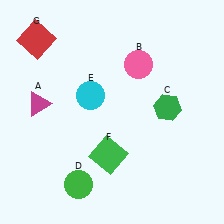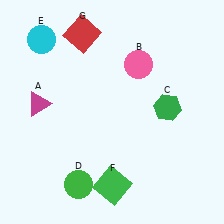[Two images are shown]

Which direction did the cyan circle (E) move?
The cyan circle (E) moved up.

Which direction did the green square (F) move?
The green square (F) moved down.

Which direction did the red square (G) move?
The red square (G) moved right.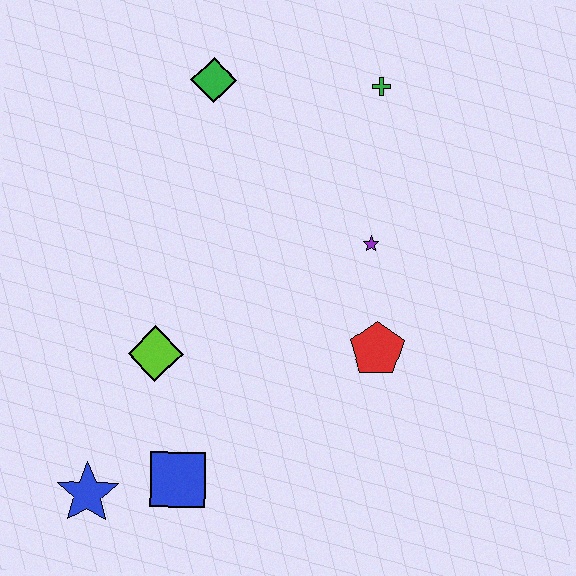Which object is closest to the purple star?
The red pentagon is closest to the purple star.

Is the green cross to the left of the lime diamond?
No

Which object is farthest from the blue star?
The green cross is farthest from the blue star.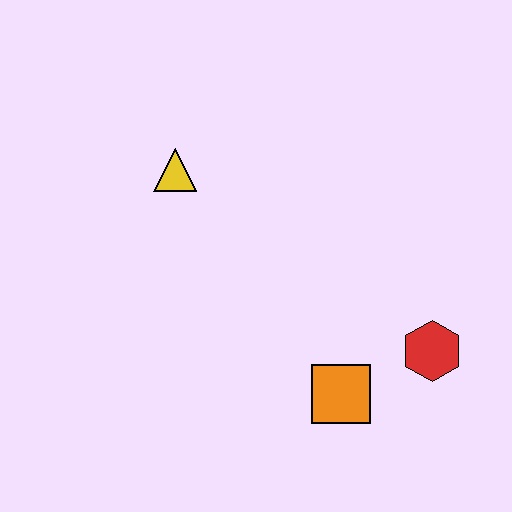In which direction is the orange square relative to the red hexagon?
The orange square is to the left of the red hexagon.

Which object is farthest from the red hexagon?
The yellow triangle is farthest from the red hexagon.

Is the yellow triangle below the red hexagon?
No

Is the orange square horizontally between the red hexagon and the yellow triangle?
Yes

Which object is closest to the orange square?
The red hexagon is closest to the orange square.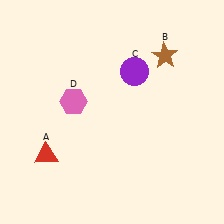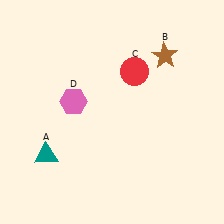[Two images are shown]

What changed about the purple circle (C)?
In Image 1, C is purple. In Image 2, it changed to red.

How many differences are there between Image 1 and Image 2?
There are 2 differences between the two images.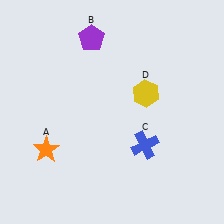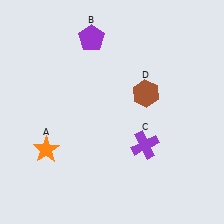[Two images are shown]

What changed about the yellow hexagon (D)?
In Image 1, D is yellow. In Image 2, it changed to brown.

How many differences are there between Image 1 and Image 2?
There are 2 differences between the two images.